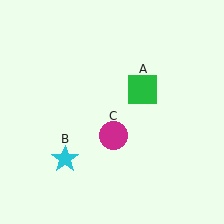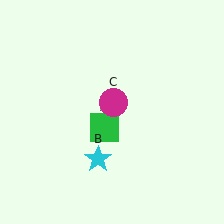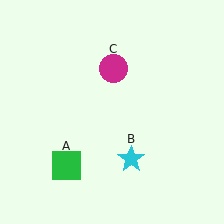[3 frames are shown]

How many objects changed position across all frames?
3 objects changed position: green square (object A), cyan star (object B), magenta circle (object C).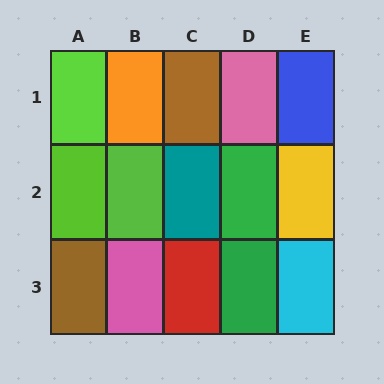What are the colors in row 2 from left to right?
Lime, lime, teal, green, yellow.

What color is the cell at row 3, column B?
Pink.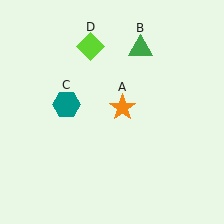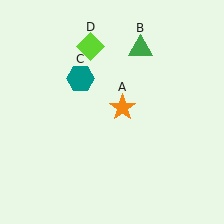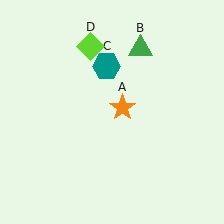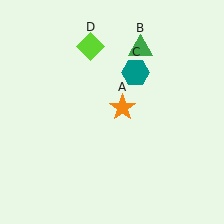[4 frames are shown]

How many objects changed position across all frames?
1 object changed position: teal hexagon (object C).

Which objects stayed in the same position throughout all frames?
Orange star (object A) and green triangle (object B) and lime diamond (object D) remained stationary.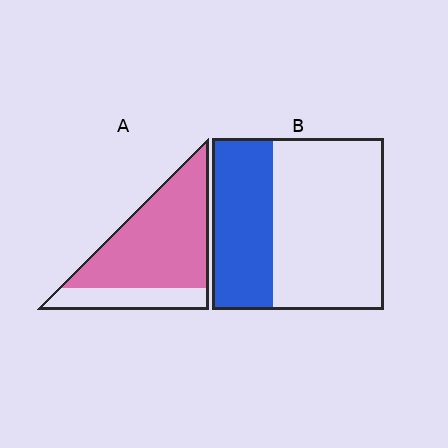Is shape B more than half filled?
No.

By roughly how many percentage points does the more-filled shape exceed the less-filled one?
By roughly 40 percentage points (A over B).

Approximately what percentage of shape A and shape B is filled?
A is approximately 75% and B is approximately 35%.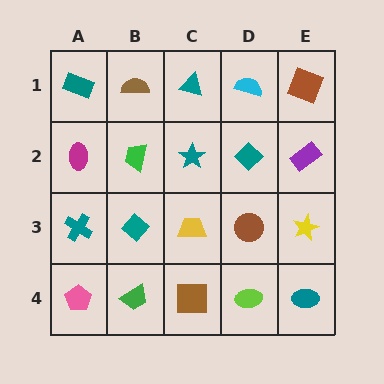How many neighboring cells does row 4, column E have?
2.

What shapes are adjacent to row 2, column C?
A teal triangle (row 1, column C), a yellow trapezoid (row 3, column C), a green trapezoid (row 2, column B), a teal diamond (row 2, column D).